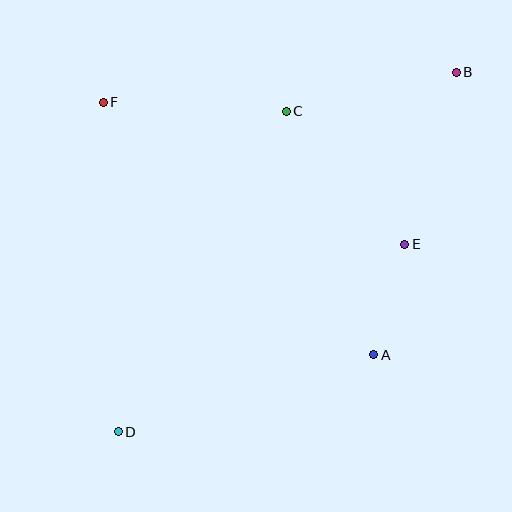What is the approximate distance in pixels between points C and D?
The distance between C and D is approximately 362 pixels.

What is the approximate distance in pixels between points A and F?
The distance between A and F is approximately 370 pixels.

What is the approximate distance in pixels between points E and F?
The distance between E and F is approximately 333 pixels.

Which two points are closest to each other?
Points A and E are closest to each other.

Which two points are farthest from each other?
Points B and D are farthest from each other.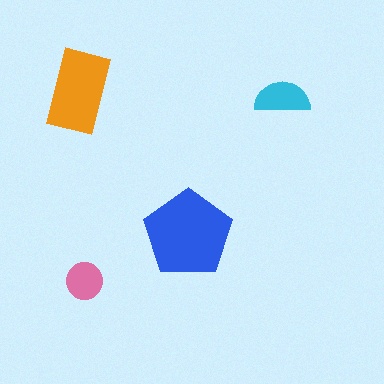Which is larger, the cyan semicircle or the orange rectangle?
The orange rectangle.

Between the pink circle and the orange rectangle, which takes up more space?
The orange rectangle.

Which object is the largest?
The blue pentagon.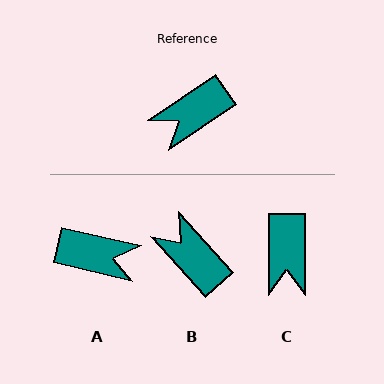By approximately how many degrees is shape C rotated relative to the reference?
Approximately 55 degrees counter-clockwise.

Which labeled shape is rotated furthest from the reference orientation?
A, about 132 degrees away.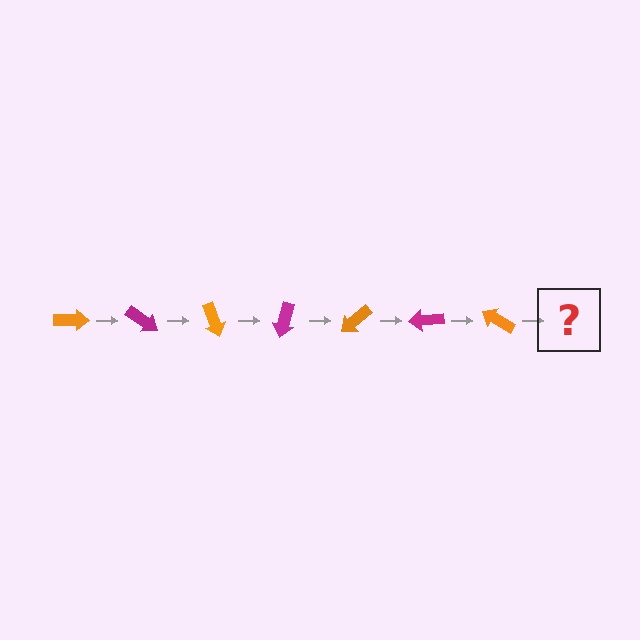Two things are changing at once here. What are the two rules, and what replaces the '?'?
The two rules are that it rotates 35 degrees each step and the color cycles through orange and magenta. The '?' should be a magenta arrow, rotated 245 degrees from the start.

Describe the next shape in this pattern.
It should be a magenta arrow, rotated 245 degrees from the start.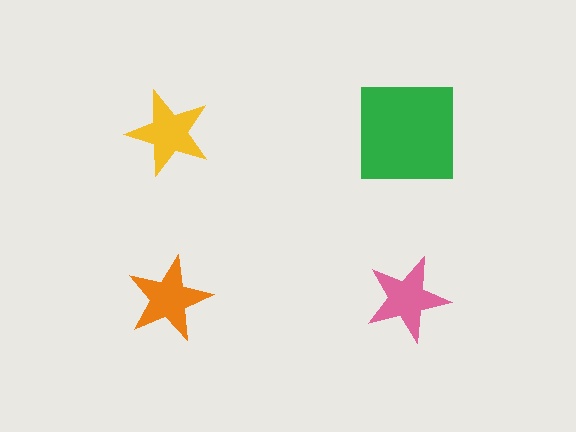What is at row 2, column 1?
An orange star.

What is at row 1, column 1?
A yellow star.